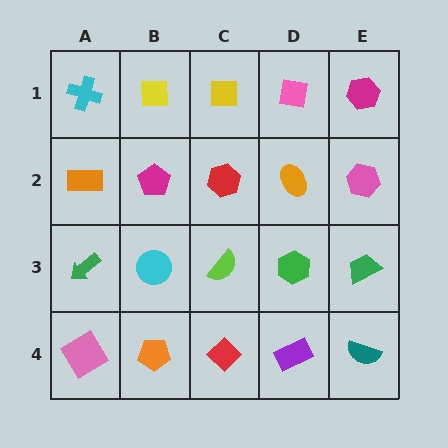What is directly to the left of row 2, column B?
An orange rectangle.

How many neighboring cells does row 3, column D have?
4.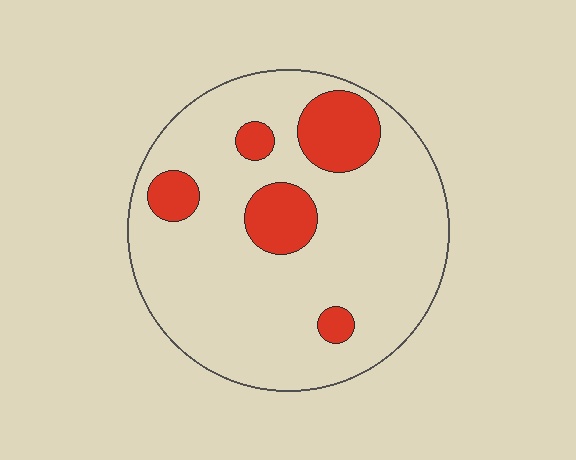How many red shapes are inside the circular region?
5.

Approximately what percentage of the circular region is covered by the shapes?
Approximately 15%.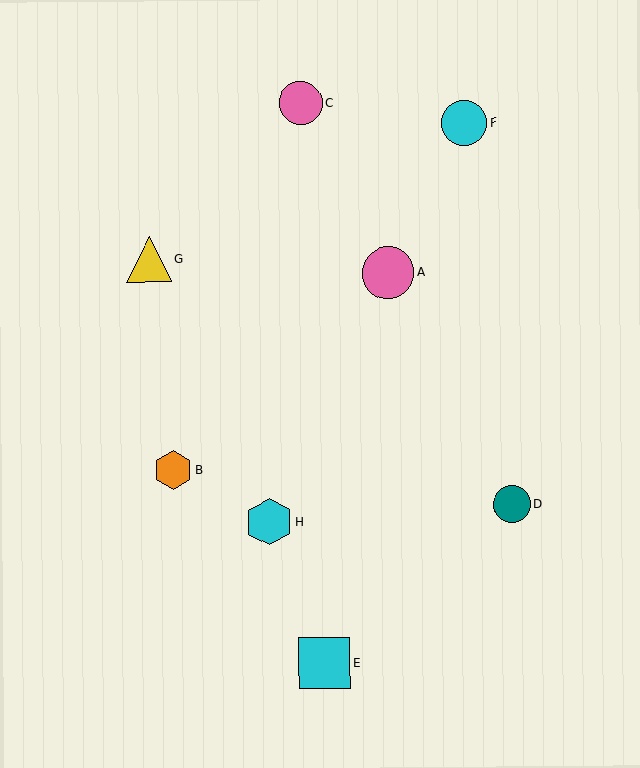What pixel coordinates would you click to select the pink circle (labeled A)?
Click at (388, 273) to select the pink circle A.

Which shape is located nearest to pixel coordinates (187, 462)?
The orange hexagon (labeled B) at (173, 470) is nearest to that location.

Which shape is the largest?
The pink circle (labeled A) is the largest.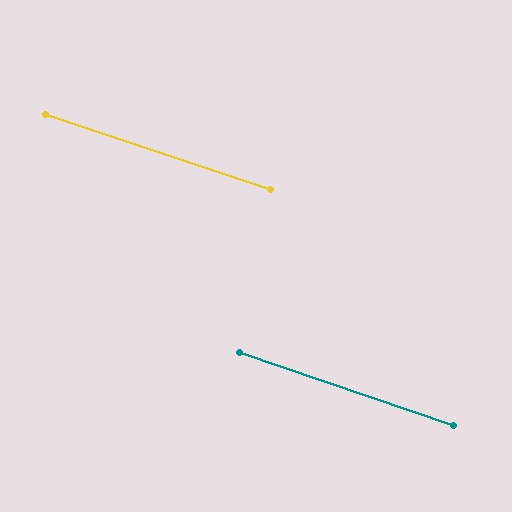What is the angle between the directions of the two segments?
Approximately 0 degrees.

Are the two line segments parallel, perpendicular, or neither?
Parallel — their directions differ by only 0.2°.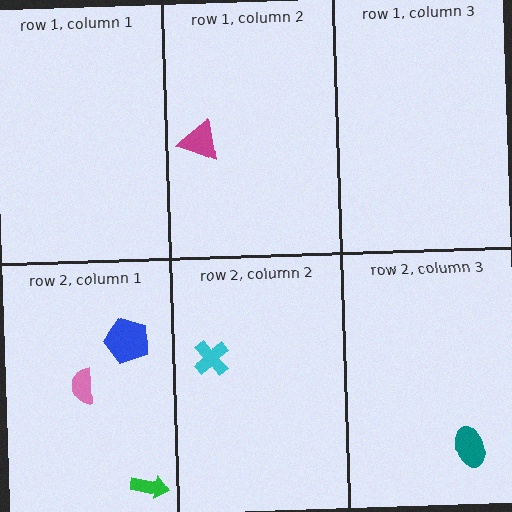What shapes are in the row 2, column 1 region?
The green arrow, the blue pentagon, the pink semicircle.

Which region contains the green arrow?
The row 2, column 1 region.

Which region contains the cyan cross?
The row 2, column 2 region.